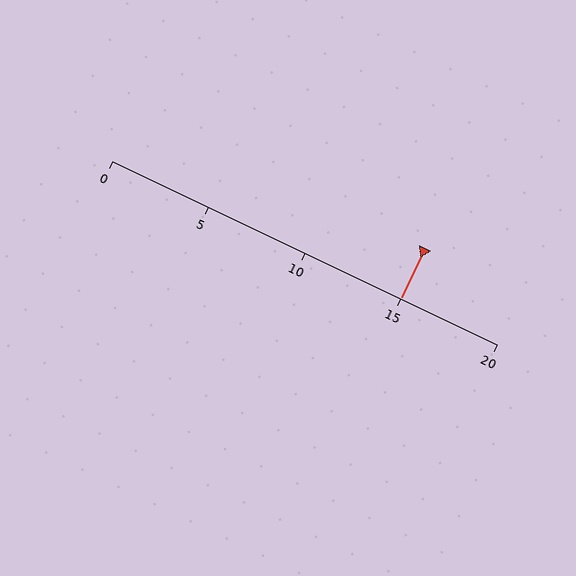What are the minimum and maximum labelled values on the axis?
The axis runs from 0 to 20.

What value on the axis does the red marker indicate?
The marker indicates approximately 15.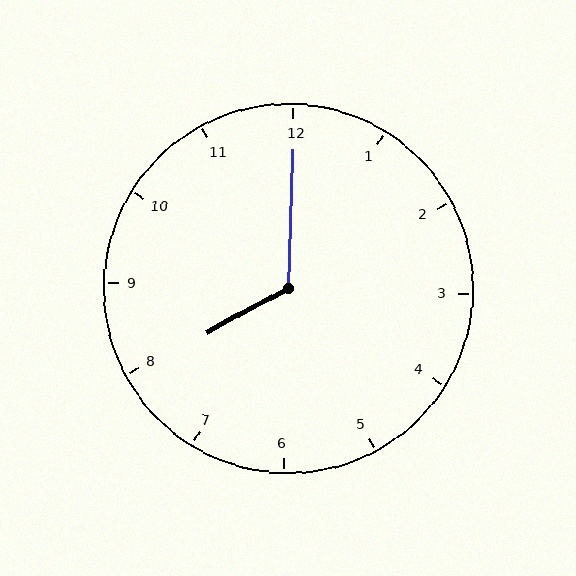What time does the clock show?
8:00.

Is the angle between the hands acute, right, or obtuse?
It is obtuse.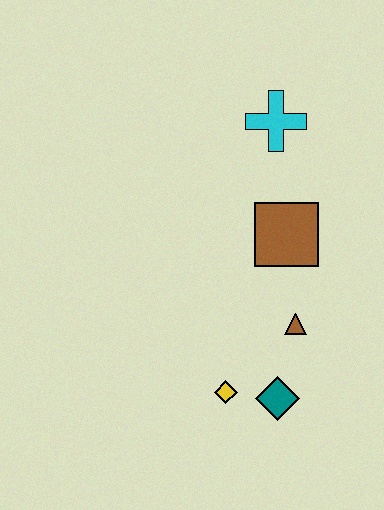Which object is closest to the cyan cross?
The brown square is closest to the cyan cross.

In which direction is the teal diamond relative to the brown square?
The teal diamond is below the brown square.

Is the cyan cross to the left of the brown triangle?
Yes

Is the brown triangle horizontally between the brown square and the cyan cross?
No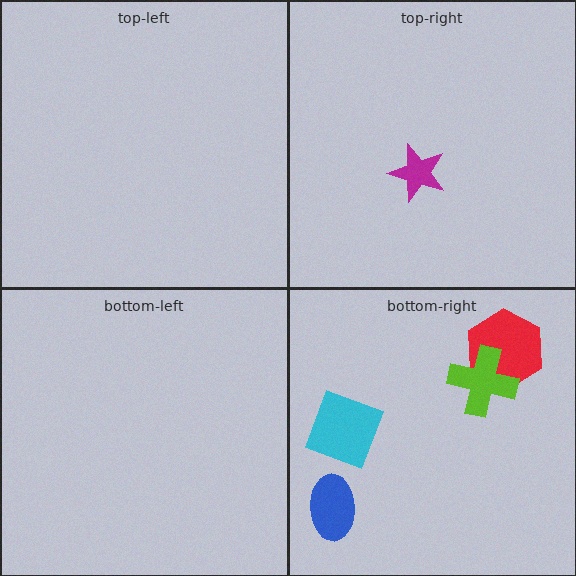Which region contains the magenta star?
The top-right region.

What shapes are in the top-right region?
The magenta star.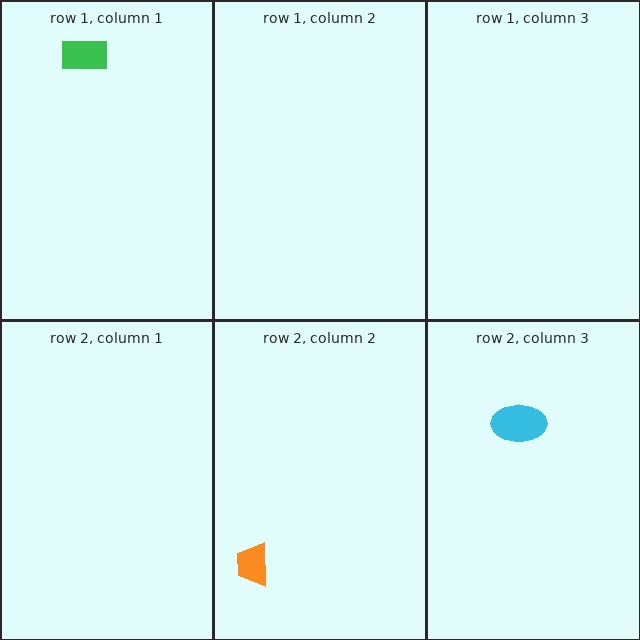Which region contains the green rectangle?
The row 1, column 1 region.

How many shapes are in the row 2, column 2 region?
1.